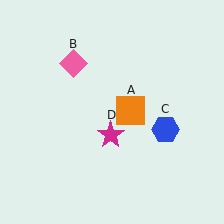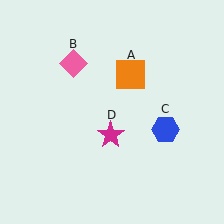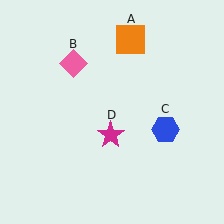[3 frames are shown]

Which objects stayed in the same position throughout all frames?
Pink diamond (object B) and blue hexagon (object C) and magenta star (object D) remained stationary.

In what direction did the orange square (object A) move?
The orange square (object A) moved up.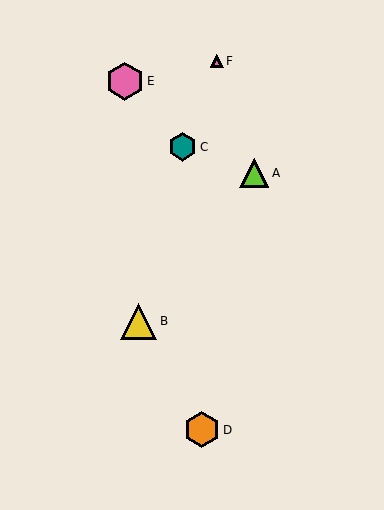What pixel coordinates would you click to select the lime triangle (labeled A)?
Click at (254, 173) to select the lime triangle A.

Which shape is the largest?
The pink hexagon (labeled E) is the largest.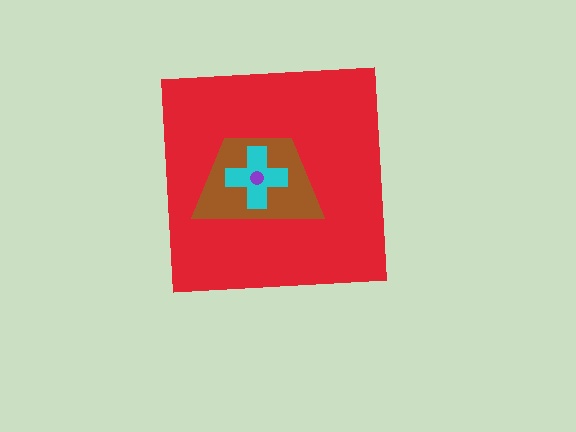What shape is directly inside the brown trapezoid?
The cyan cross.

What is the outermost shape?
The red square.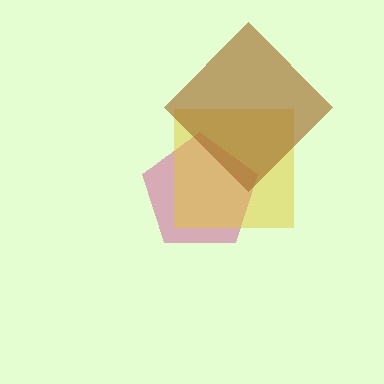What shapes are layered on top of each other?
The layered shapes are: a magenta pentagon, a yellow square, a brown diamond.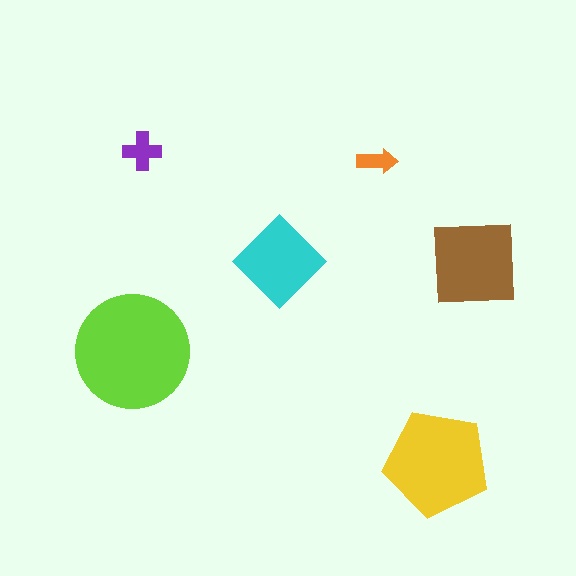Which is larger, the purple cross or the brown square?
The brown square.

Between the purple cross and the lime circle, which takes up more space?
The lime circle.